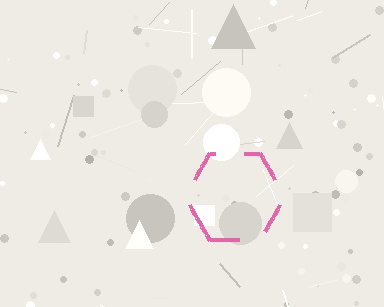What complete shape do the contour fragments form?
The contour fragments form a hexagon.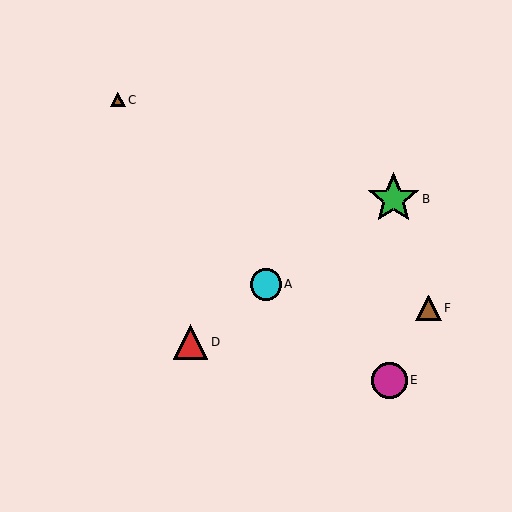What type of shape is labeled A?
Shape A is a cyan circle.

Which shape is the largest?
The green star (labeled B) is the largest.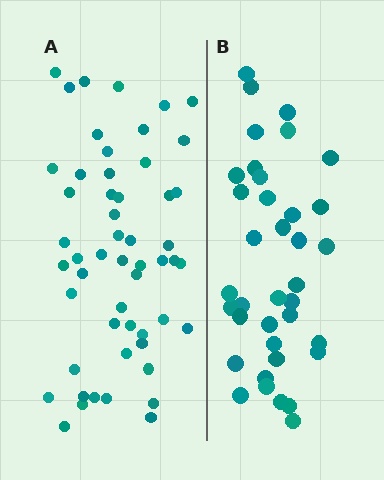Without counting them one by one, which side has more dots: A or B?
Region A (the left region) has more dots.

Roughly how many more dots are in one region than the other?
Region A has approximately 15 more dots than region B.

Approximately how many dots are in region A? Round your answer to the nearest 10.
About 50 dots. (The exact count is 53, which rounds to 50.)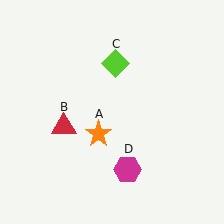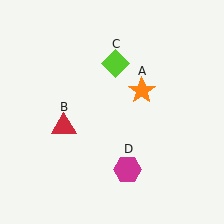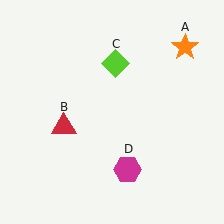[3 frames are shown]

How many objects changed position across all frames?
1 object changed position: orange star (object A).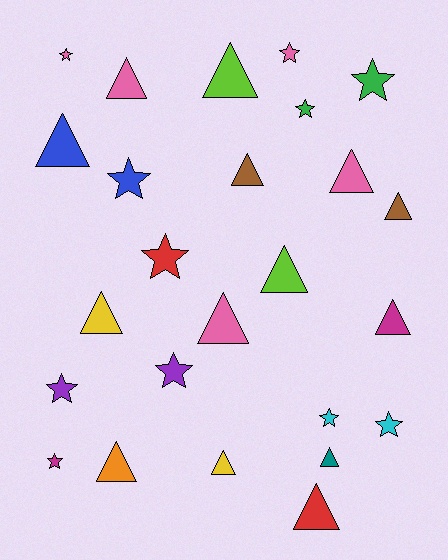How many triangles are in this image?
There are 14 triangles.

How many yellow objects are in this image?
There are 2 yellow objects.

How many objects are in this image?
There are 25 objects.